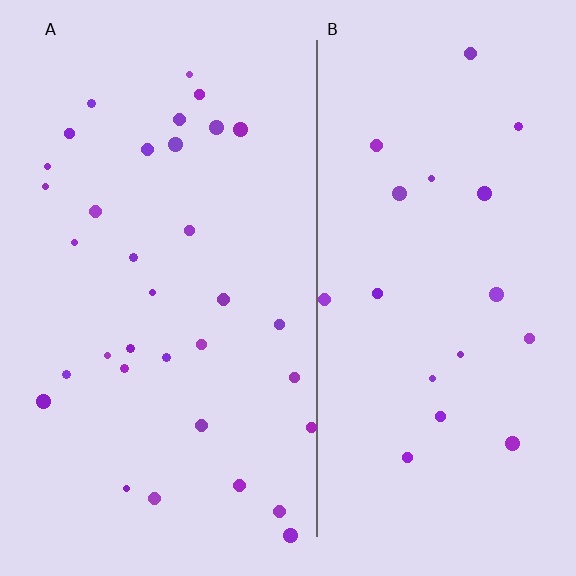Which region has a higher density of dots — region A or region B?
A (the left).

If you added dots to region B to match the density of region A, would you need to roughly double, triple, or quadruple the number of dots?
Approximately double.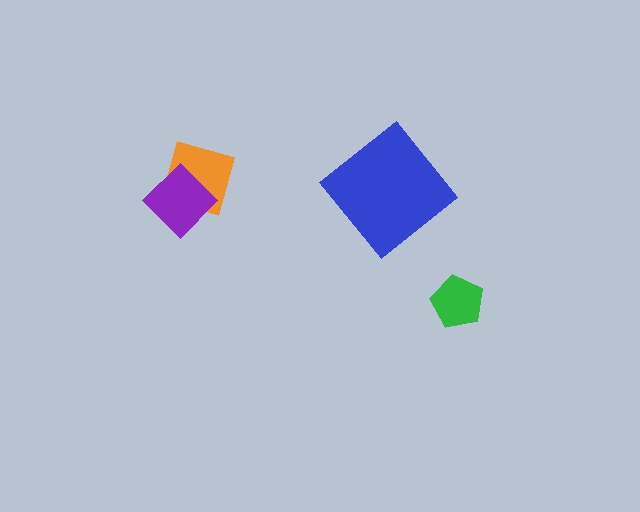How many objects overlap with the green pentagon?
0 objects overlap with the green pentagon.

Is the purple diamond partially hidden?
No, no other shape covers it.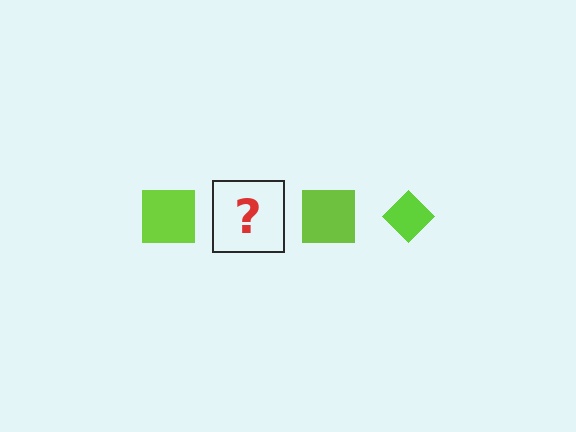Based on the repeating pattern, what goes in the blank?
The blank should be a lime diamond.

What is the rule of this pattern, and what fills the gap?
The rule is that the pattern cycles through square, diamond shapes in lime. The gap should be filled with a lime diamond.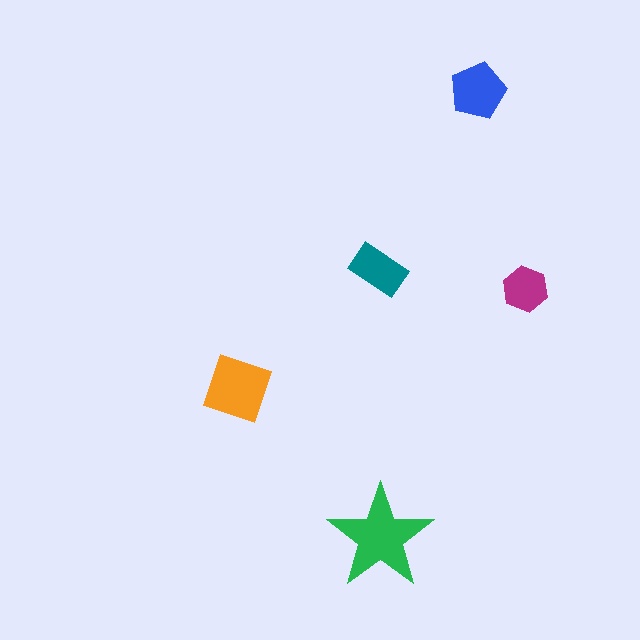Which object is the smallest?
The magenta hexagon.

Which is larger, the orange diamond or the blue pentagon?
The orange diamond.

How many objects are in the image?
There are 5 objects in the image.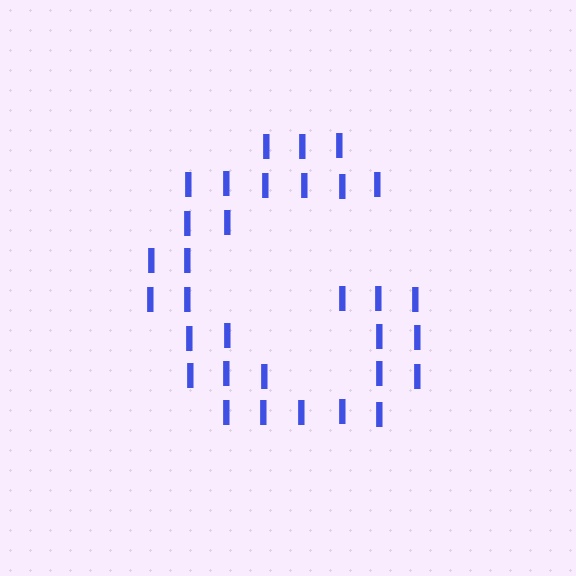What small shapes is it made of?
It is made of small letter I's.